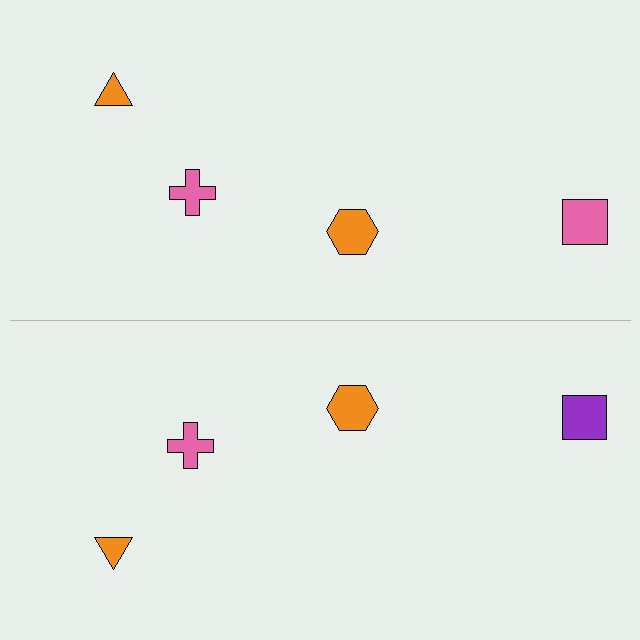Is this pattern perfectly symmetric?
No, the pattern is not perfectly symmetric. The purple square on the bottom side breaks the symmetry — its mirror counterpart is pink.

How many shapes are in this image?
There are 8 shapes in this image.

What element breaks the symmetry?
The purple square on the bottom side breaks the symmetry — its mirror counterpart is pink.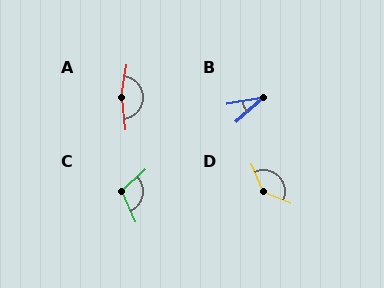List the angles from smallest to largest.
B (32°), C (109°), D (136°), A (163°).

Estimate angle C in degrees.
Approximately 109 degrees.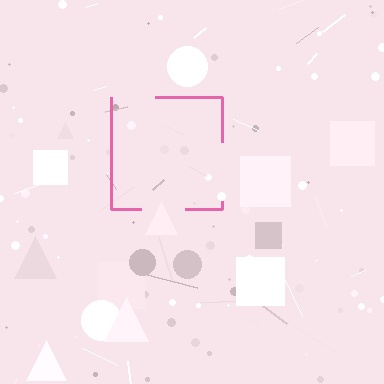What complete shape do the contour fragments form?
The contour fragments form a square.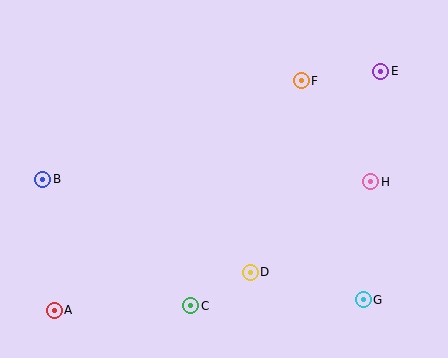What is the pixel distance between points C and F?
The distance between C and F is 250 pixels.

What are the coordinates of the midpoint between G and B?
The midpoint between G and B is at (203, 240).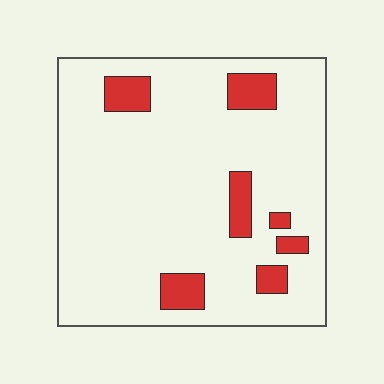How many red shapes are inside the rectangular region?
7.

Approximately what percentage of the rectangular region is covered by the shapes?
Approximately 10%.